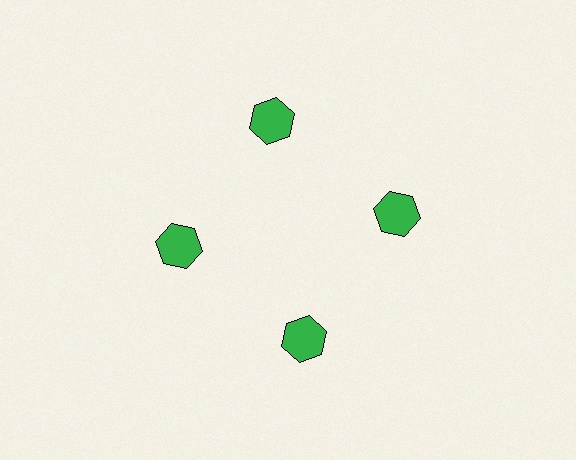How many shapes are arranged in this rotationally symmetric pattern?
There are 4 shapes, arranged in 4 groups of 1.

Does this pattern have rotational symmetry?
Yes, this pattern has 4-fold rotational symmetry. It looks the same after rotating 90 degrees around the center.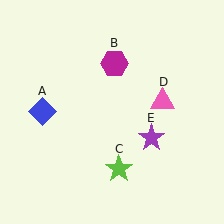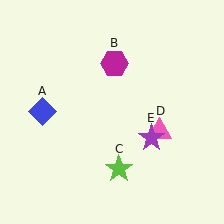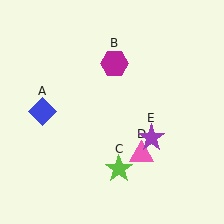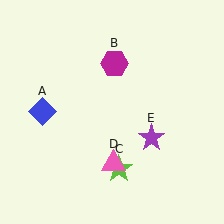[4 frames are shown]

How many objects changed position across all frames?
1 object changed position: pink triangle (object D).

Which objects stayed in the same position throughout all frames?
Blue diamond (object A) and magenta hexagon (object B) and lime star (object C) and purple star (object E) remained stationary.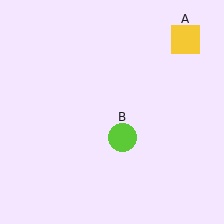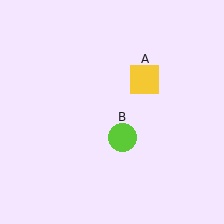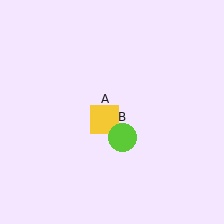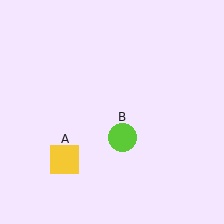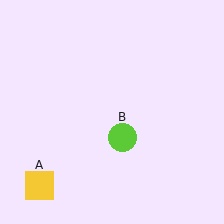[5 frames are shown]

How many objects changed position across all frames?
1 object changed position: yellow square (object A).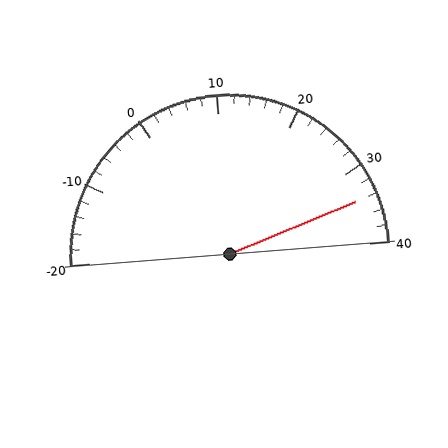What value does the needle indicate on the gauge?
The needle indicates approximately 34.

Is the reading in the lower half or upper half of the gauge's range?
The reading is in the upper half of the range (-20 to 40).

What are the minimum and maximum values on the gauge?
The gauge ranges from -20 to 40.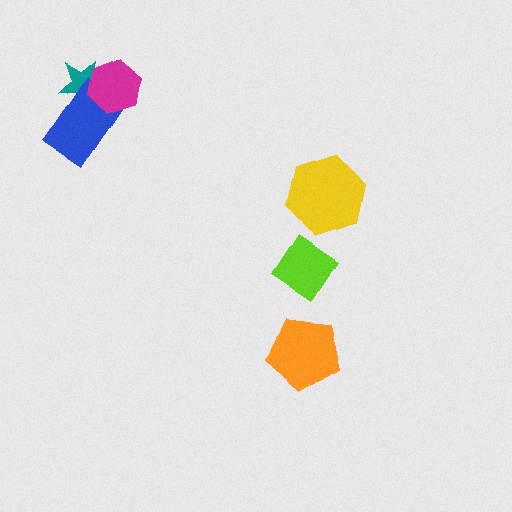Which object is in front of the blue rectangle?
The magenta hexagon is in front of the blue rectangle.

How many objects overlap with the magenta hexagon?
2 objects overlap with the magenta hexagon.